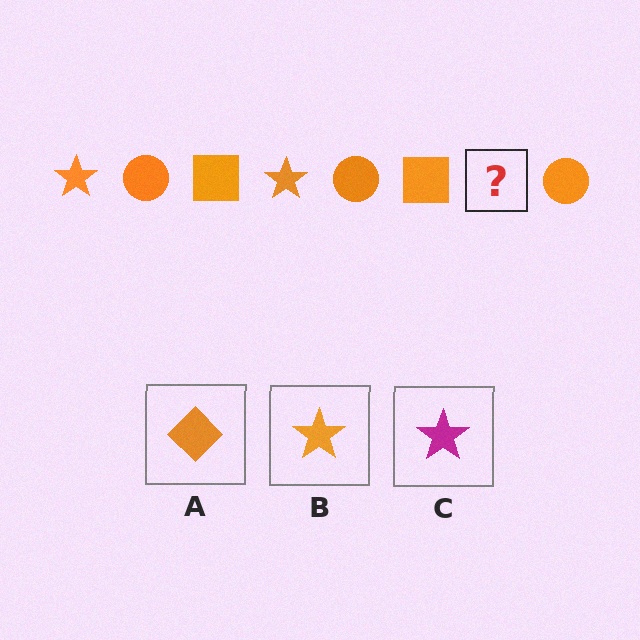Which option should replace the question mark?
Option B.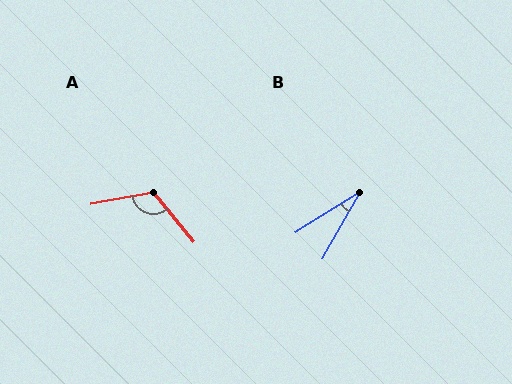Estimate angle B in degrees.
Approximately 28 degrees.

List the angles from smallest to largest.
B (28°), A (119°).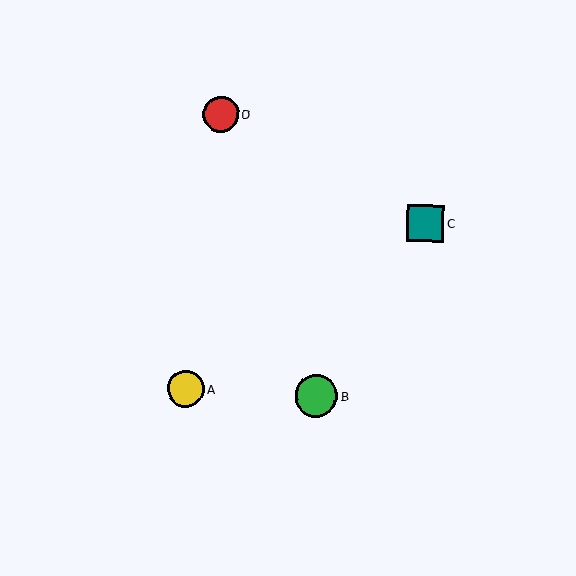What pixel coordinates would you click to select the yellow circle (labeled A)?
Click at (186, 389) to select the yellow circle A.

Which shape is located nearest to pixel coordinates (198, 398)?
The yellow circle (labeled A) at (186, 389) is nearest to that location.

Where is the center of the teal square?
The center of the teal square is at (425, 223).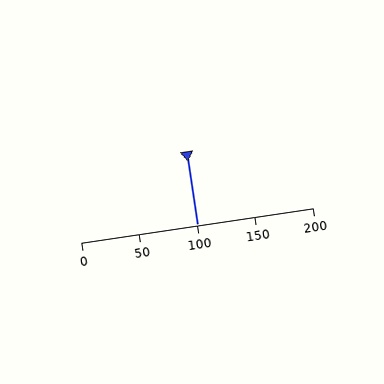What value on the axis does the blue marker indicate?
The marker indicates approximately 100.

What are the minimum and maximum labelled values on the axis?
The axis runs from 0 to 200.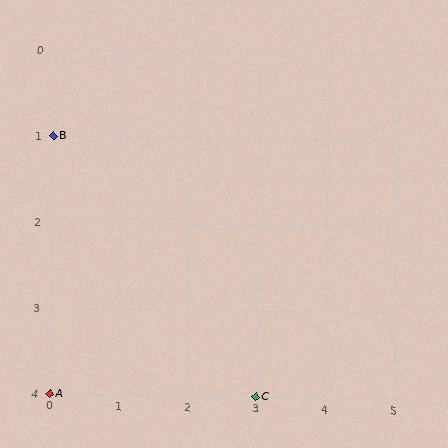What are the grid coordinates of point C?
Point C is at grid coordinates (3, 4).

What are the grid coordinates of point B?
Point B is at grid coordinates (0, 1).